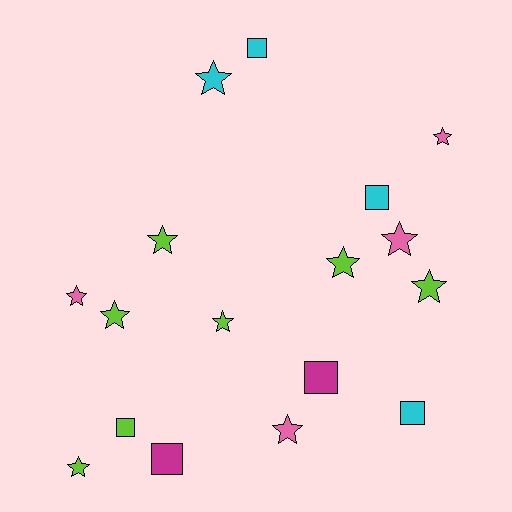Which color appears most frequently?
Lime, with 7 objects.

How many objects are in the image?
There are 17 objects.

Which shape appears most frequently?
Star, with 11 objects.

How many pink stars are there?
There are 4 pink stars.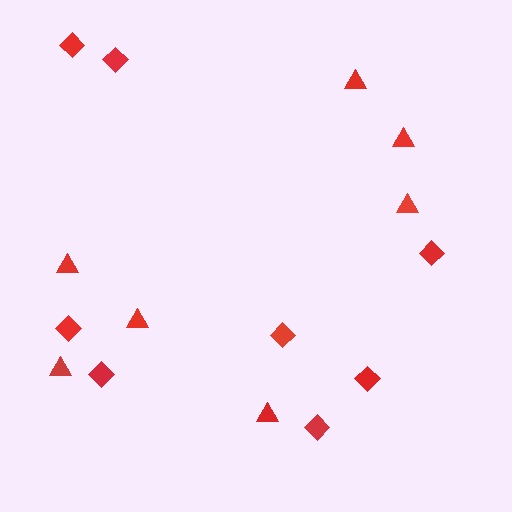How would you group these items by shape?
There are 2 groups: one group of diamonds (8) and one group of triangles (7).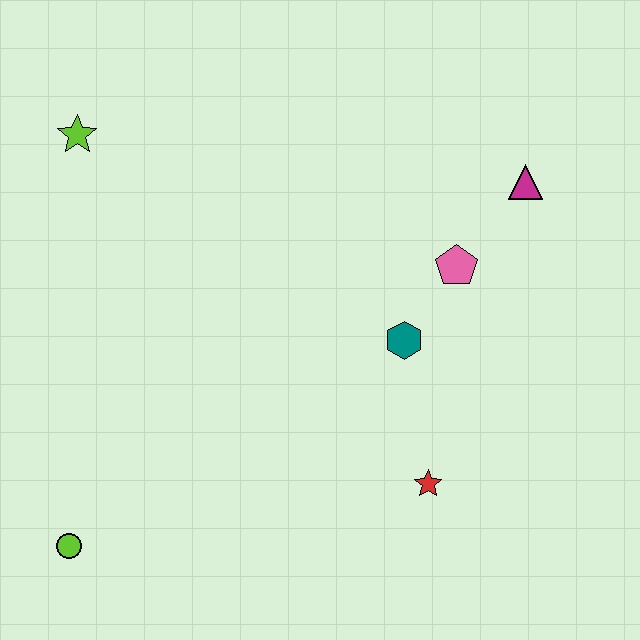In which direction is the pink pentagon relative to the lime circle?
The pink pentagon is to the right of the lime circle.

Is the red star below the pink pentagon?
Yes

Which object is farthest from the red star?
The lime star is farthest from the red star.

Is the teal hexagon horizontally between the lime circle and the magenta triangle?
Yes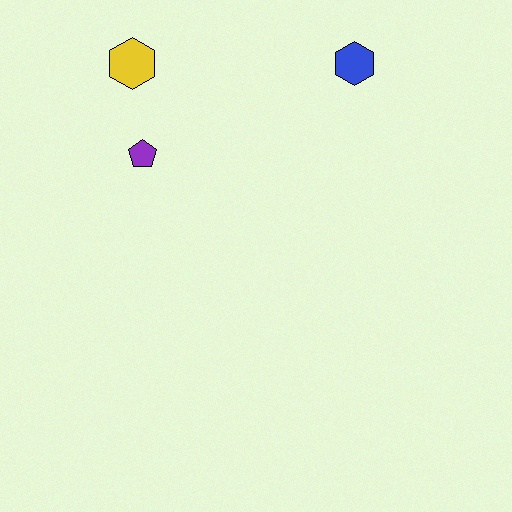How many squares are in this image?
There are no squares.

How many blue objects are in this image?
There is 1 blue object.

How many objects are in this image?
There are 3 objects.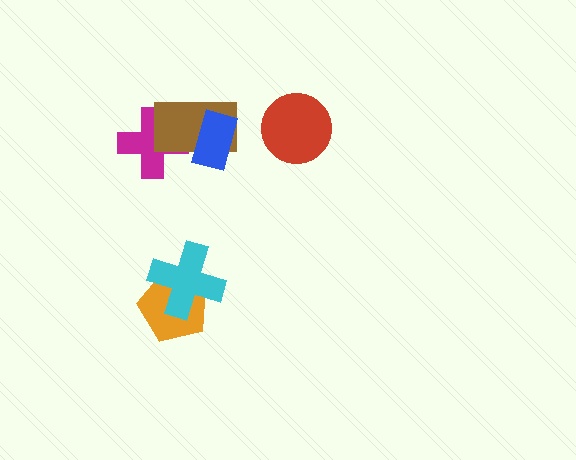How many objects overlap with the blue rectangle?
1 object overlaps with the blue rectangle.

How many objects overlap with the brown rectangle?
2 objects overlap with the brown rectangle.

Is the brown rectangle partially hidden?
Yes, it is partially covered by another shape.